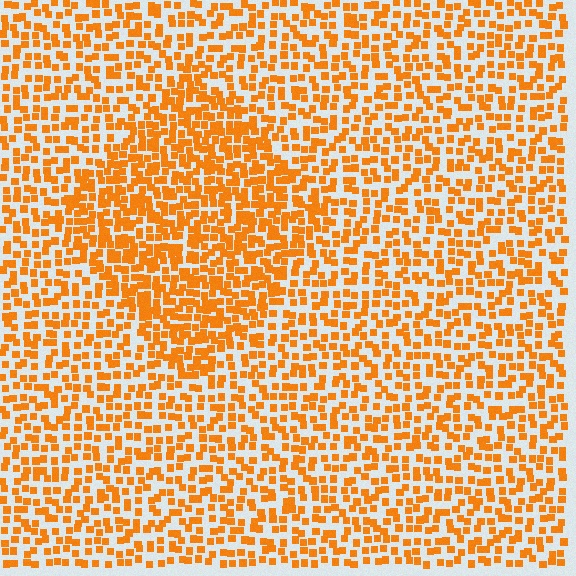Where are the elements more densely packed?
The elements are more densely packed inside the diamond boundary.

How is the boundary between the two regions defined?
The boundary is defined by a change in element density (approximately 1.6x ratio). All elements are the same color, size, and shape.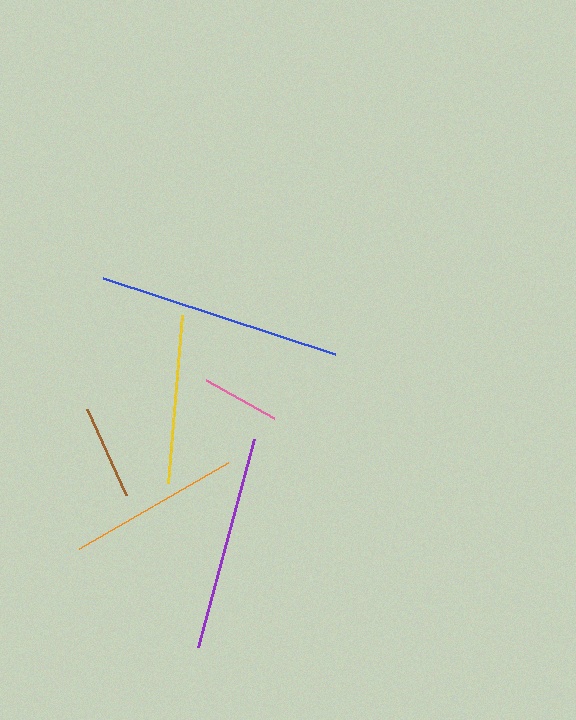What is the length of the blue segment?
The blue segment is approximately 244 pixels long.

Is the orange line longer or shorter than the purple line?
The purple line is longer than the orange line.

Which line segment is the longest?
The blue line is the longest at approximately 244 pixels.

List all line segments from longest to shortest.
From longest to shortest: blue, purple, orange, yellow, brown, pink.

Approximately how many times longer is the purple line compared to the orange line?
The purple line is approximately 1.3 times the length of the orange line.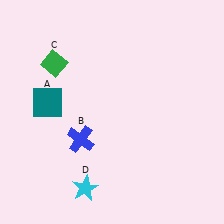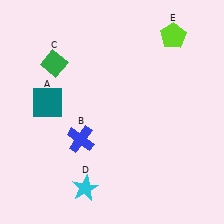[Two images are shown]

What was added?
A lime pentagon (E) was added in Image 2.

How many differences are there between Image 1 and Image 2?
There is 1 difference between the two images.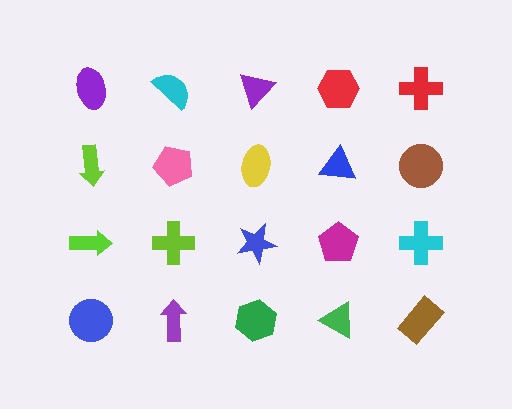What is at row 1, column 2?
A cyan semicircle.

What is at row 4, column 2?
A purple arrow.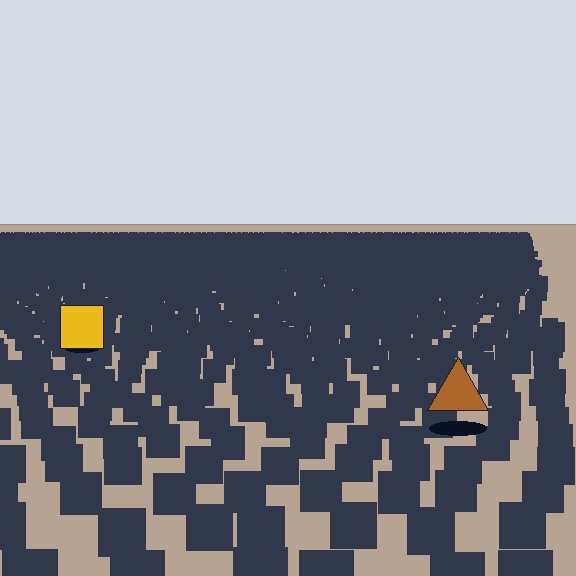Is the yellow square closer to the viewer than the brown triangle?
No. The brown triangle is closer — you can tell from the texture gradient: the ground texture is coarser near it.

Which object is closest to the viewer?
The brown triangle is closest. The texture marks near it are larger and more spread out.